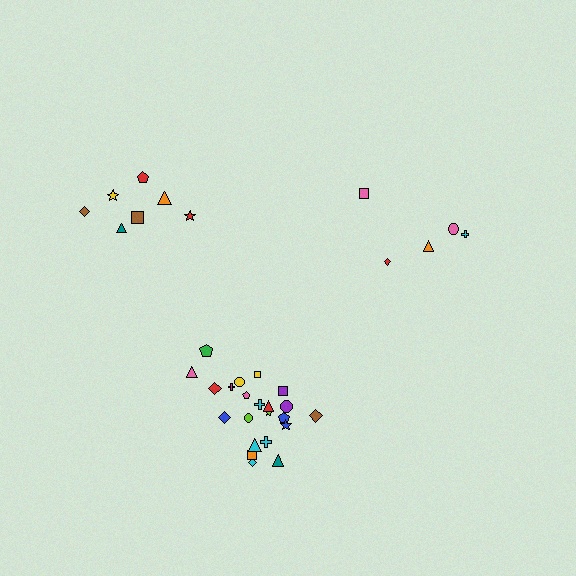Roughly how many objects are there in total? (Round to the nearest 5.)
Roughly 35 objects in total.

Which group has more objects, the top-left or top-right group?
The top-left group.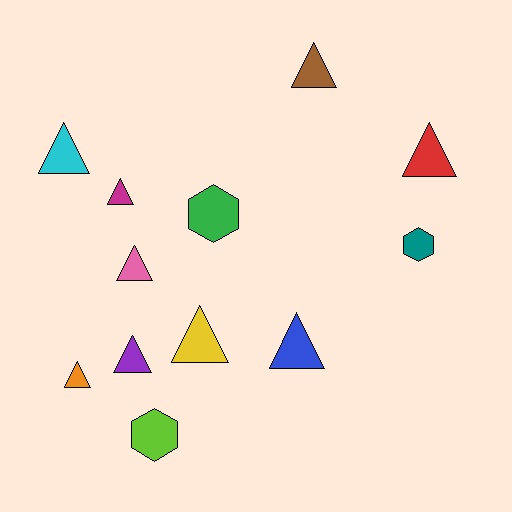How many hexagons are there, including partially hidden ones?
There are 3 hexagons.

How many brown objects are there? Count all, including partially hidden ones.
There is 1 brown object.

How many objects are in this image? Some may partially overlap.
There are 12 objects.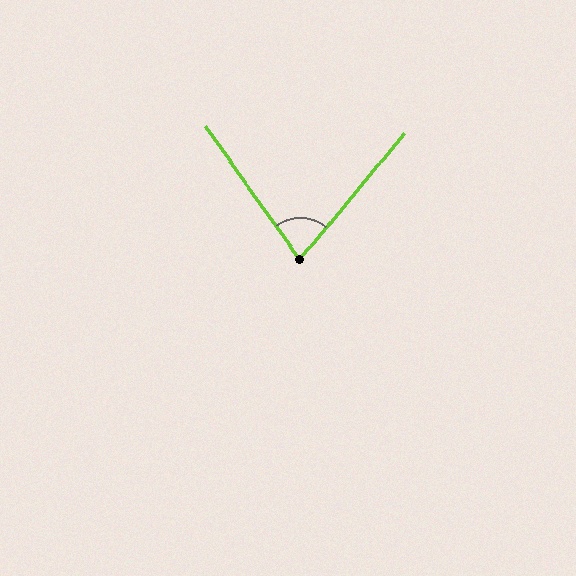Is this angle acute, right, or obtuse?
It is acute.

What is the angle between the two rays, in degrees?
Approximately 75 degrees.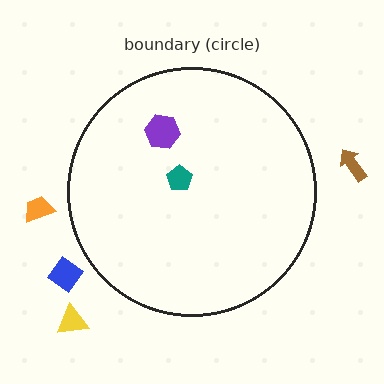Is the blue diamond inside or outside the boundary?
Outside.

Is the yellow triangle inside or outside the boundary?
Outside.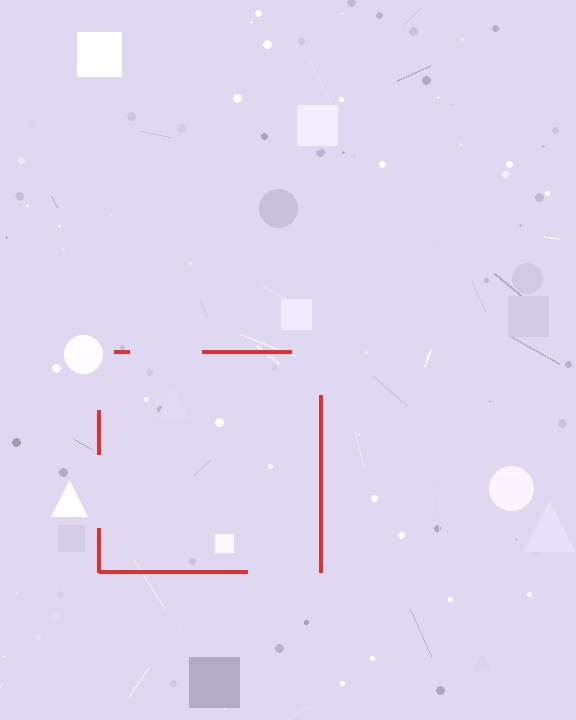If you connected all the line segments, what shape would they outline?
They would outline a square.